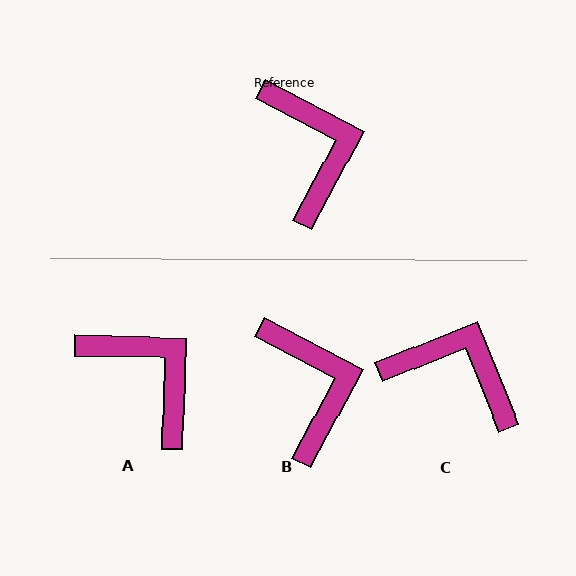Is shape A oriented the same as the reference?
No, it is off by about 26 degrees.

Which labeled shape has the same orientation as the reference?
B.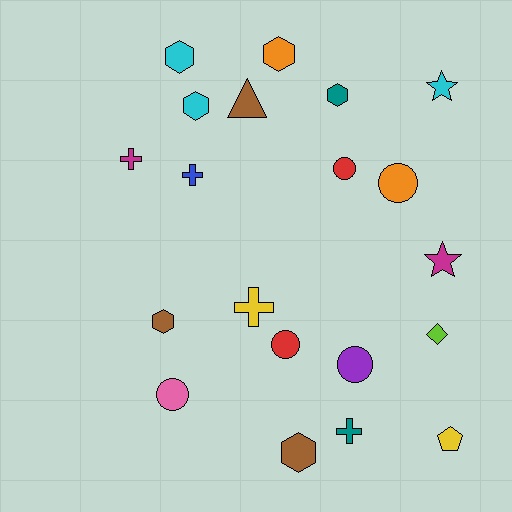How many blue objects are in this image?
There is 1 blue object.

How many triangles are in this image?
There is 1 triangle.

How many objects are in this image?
There are 20 objects.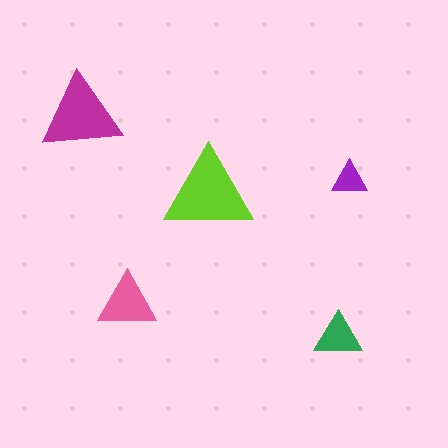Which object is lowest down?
The green triangle is bottommost.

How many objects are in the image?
There are 5 objects in the image.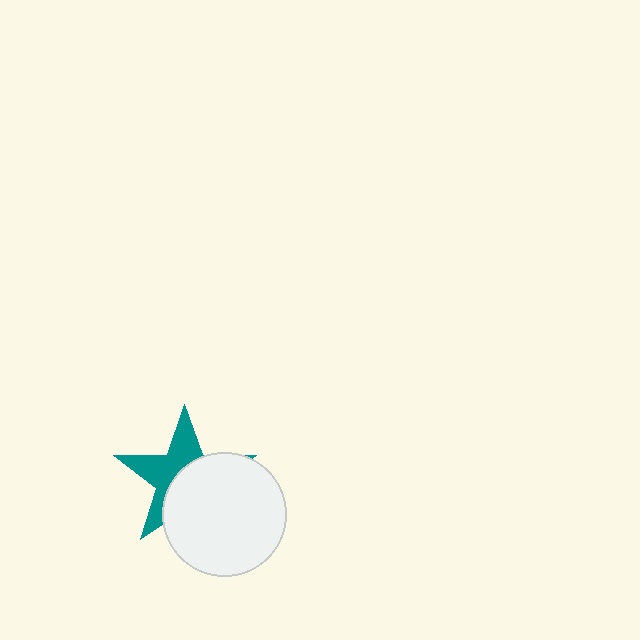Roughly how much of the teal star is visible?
About half of it is visible (roughly 46%).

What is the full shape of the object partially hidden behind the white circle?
The partially hidden object is a teal star.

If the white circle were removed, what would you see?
You would see the complete teal star.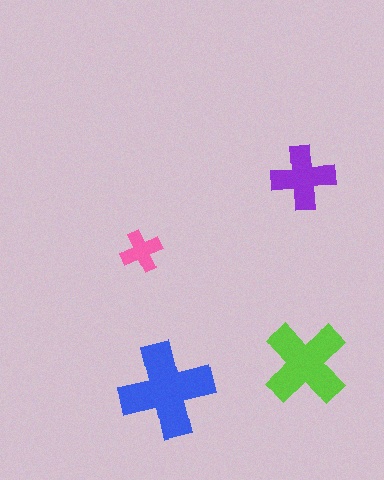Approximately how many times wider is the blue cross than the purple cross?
About 1.5 times wider.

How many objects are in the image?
There are 4 objects in the image.